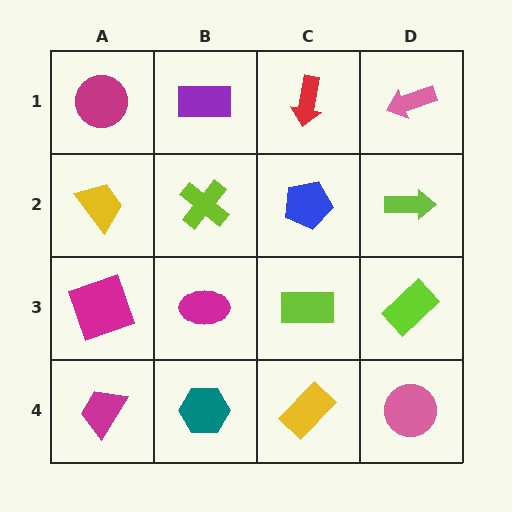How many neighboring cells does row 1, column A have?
2.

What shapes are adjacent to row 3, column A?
A yellow trapezoid (row 2, column A), a magenta trapezoid (row 4, column A), a magenta ellipse (row 3, column B).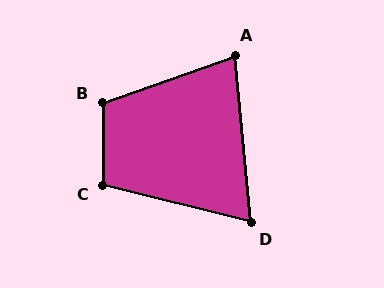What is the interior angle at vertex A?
Approximately 76 degrees (acute).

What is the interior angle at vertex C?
Approximately 104 degrees (obtuse).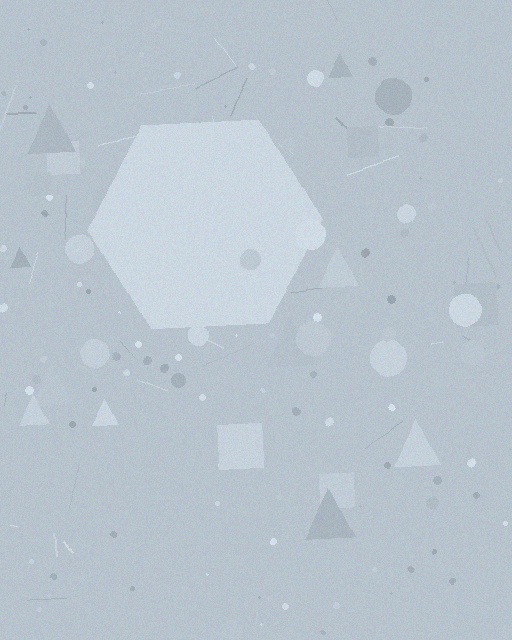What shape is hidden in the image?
A hexagon is hidden in the image.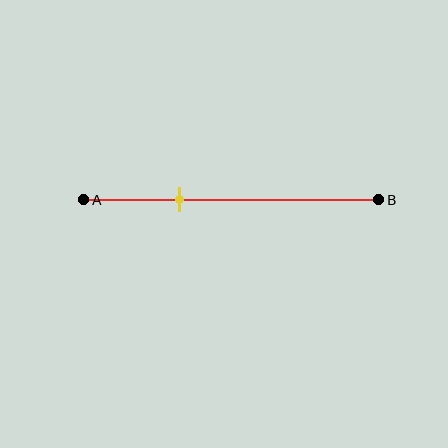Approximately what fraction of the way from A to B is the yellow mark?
The yellow mark is approximately 35% of the way from A to B.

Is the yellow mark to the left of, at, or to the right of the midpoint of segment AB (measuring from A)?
The yellow mark is to the left of the midpoint of segment AB.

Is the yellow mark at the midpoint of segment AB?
No, the mark is at about 35% from A, not at the 50% midpoint.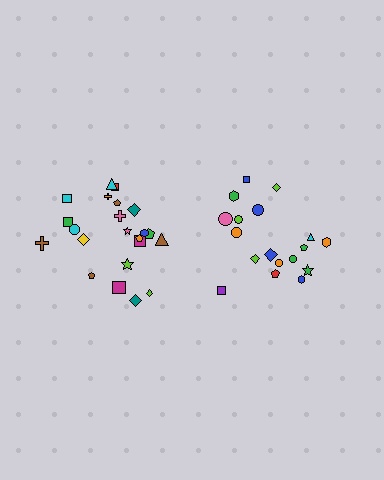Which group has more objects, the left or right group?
The left group.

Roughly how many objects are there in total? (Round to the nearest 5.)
Roughly 40 objects in total.